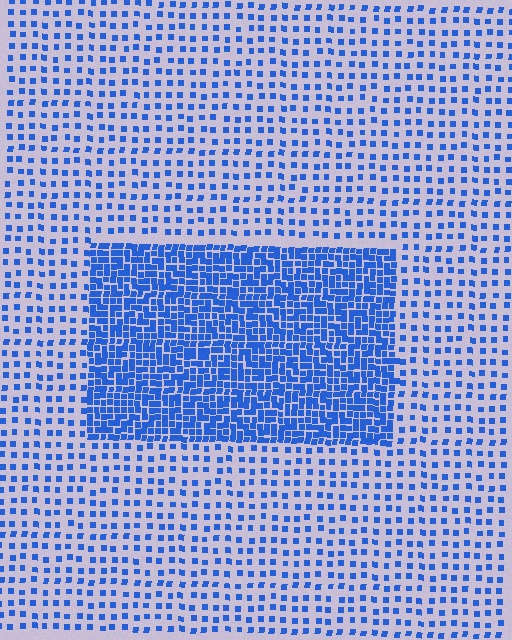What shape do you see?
I see a rectangle.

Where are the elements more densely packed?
The elements are more densely packed inside the rectangle boundary.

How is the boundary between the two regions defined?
The boundary is defined by a change in element density (approximately 2.8x ratio). All elements are the same color, size, and shape.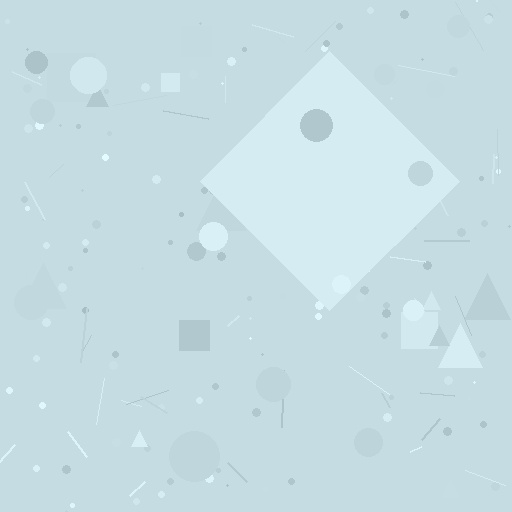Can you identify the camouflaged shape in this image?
The camouflaged shape is a diamond.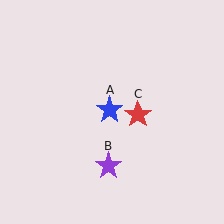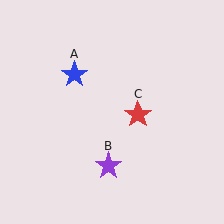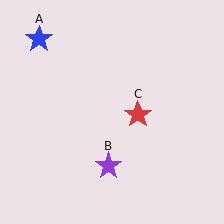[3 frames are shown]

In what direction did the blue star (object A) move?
The blue star (object A) moved up and to the left.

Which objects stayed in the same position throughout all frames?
Purple star (object B) and red star (object C) remained stationary.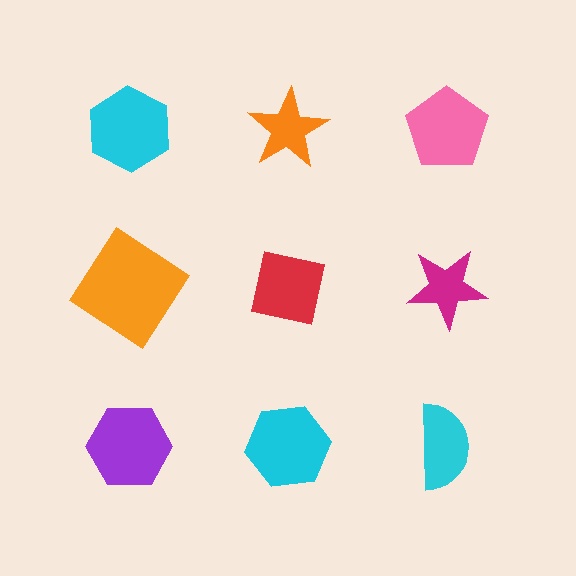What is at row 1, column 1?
A cyan hexagon.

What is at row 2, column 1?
An orange diamond.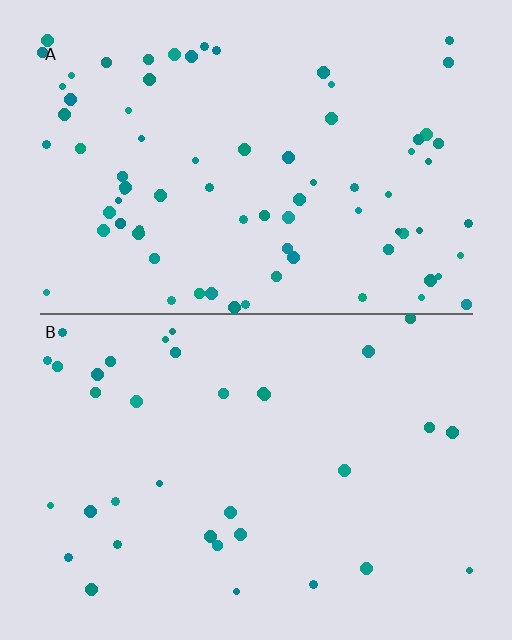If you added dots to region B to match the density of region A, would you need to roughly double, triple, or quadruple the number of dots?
Approximately double.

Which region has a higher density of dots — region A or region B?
A (the top).